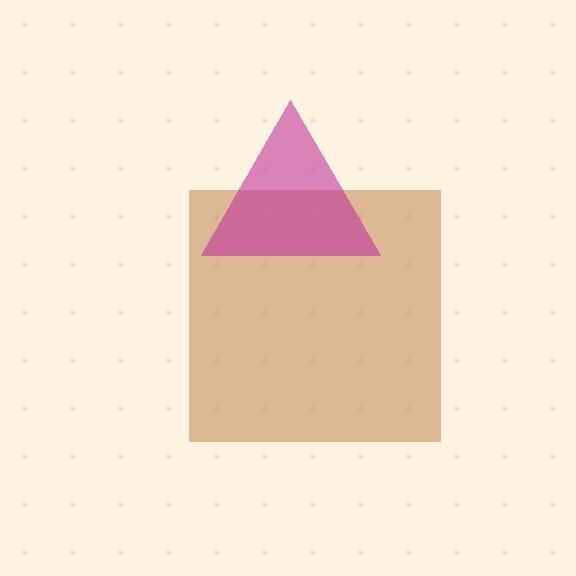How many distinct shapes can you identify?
There are 2 distinct shapes: a brown square, a magenta triangle.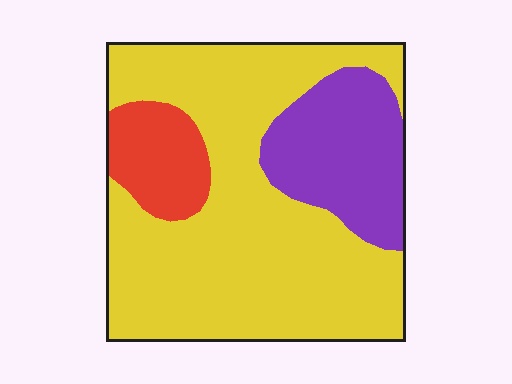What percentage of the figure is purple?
Purple takes up about one fifth (1/5) of the figure.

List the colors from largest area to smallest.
From largest to smallest: yellow, purple, red.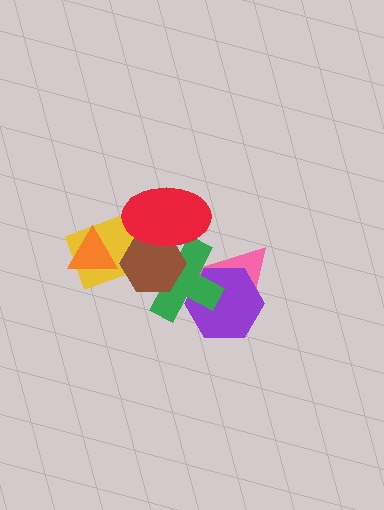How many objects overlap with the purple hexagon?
2 objects overlap with the purple hexagon.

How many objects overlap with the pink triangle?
2 objects overlap with the pink triangle.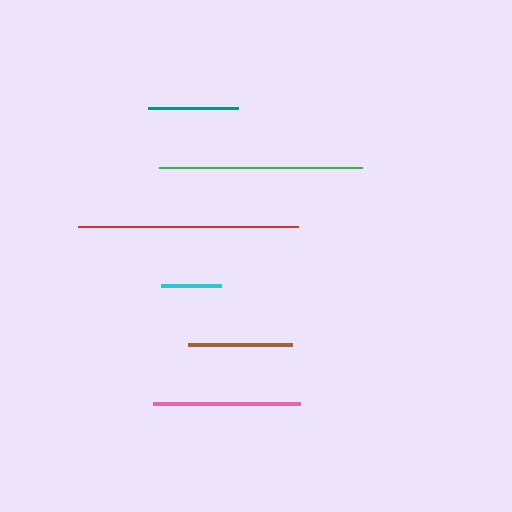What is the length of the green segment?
The green segment is approximately 204 pixels long.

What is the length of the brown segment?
The brown segment is approximately 103 pixels long.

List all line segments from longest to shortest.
From longest to shortest: red, green, pink, brown, teal, cyan.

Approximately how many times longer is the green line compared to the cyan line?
The green line is approximately 3.4 times the length of the cyan line.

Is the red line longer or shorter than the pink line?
The red line is longer than the pink line.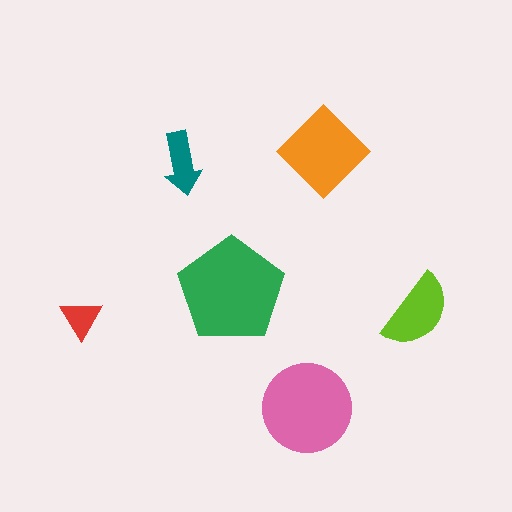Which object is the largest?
The green pentagon.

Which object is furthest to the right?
The lime semicircle is rightmost.